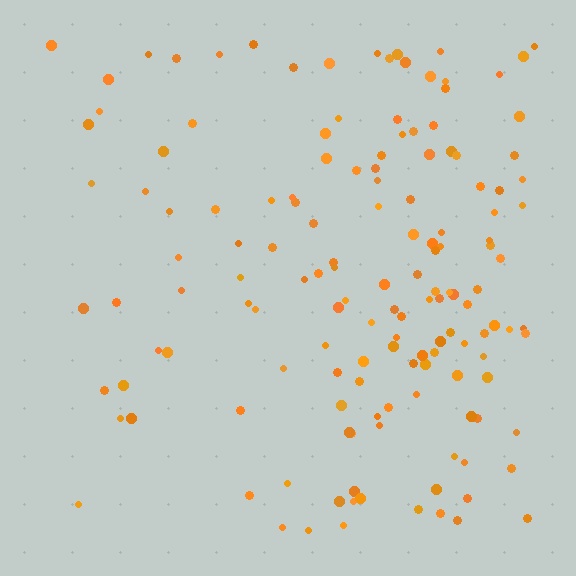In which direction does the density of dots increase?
From left to right, with the right side densest.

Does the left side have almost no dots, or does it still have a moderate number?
Still a moderate number, just noticeably fewer than the right.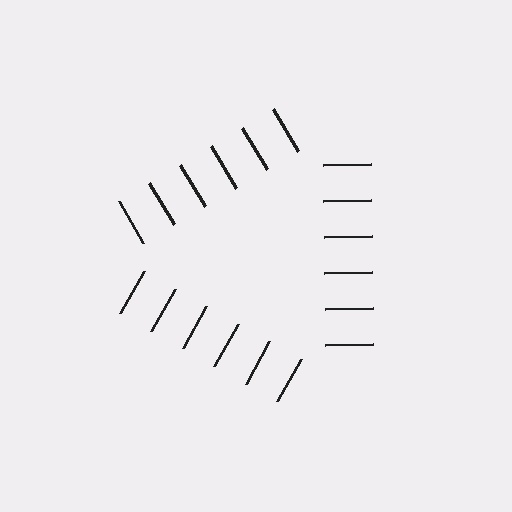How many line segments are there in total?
18 — 6 along each of the 3 edges.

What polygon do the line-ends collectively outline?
An illusory triangle — the line segments terminate on its edges but no continuous stroke is drawn.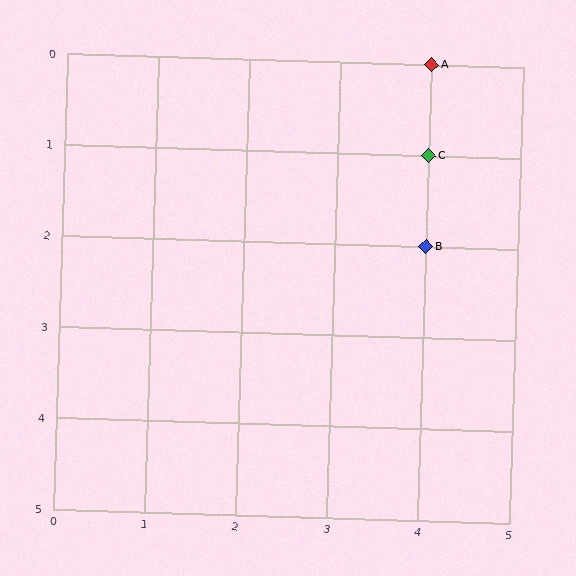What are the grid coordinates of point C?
Point C is at grid coordinates (4, 1).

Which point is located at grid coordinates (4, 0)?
Point A is at (4, 0).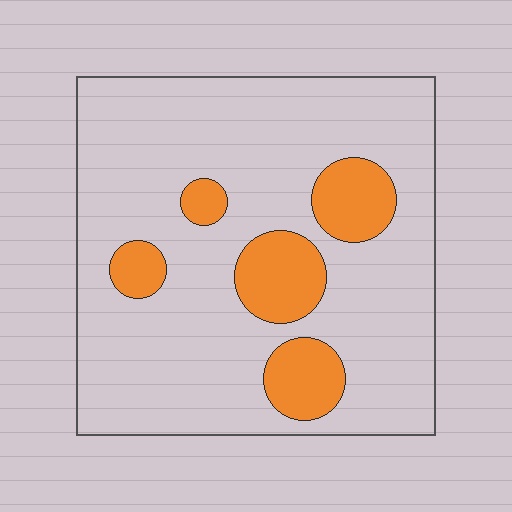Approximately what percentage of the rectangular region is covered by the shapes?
Approximately 15%.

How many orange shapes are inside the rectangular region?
5.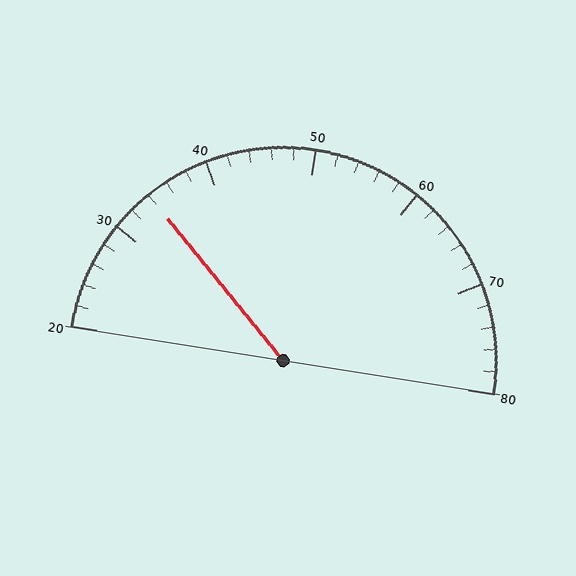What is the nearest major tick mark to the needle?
The nearest major tick mark is 30.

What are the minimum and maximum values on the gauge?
The gauge ranges from 20 to 80.